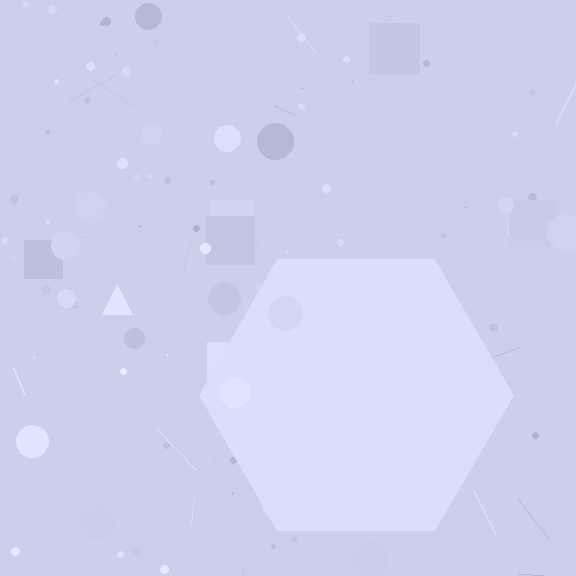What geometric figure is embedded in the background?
A hexagon is embedded in the background.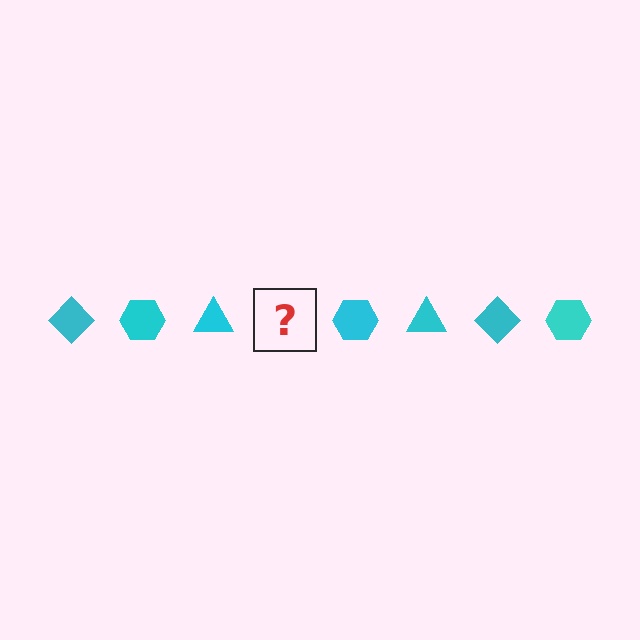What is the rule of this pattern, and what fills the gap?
The rule is that the pattern cycles through diamond, hexagon, triangle shapes in cyan. The gap should be filled with a cyan diamond.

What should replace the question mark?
The question mark should be replaced with a cyan diamond.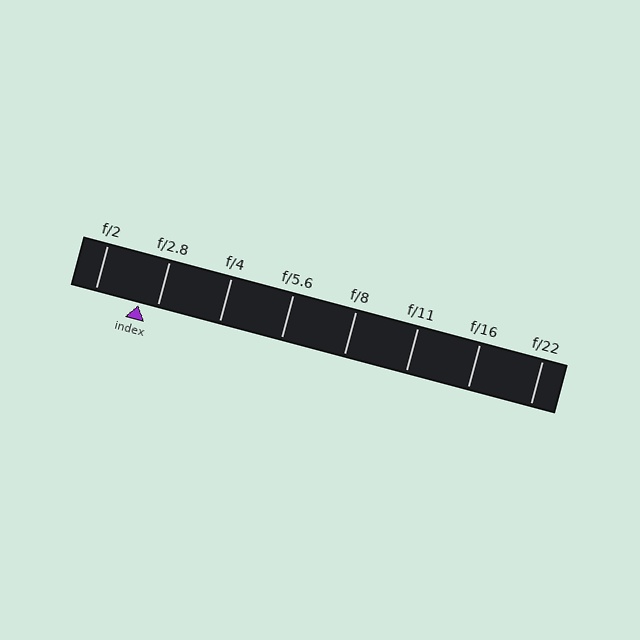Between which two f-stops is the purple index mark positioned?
The index mark is between f/2 and f/2.8.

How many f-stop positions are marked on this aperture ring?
There are 8 f-stop positions marked.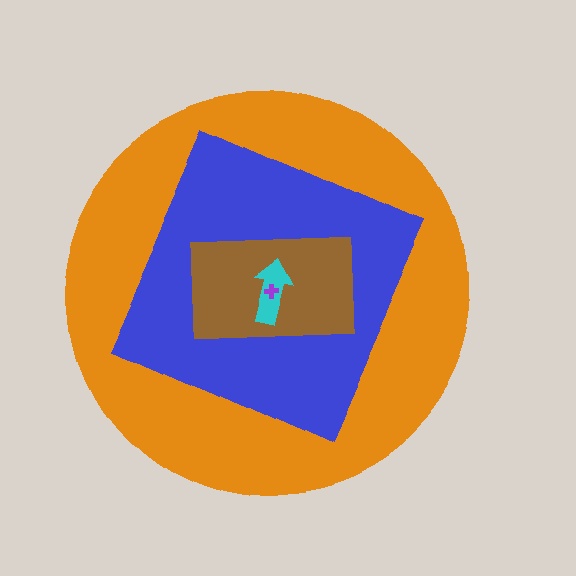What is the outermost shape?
The orange circle.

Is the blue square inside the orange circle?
Yes.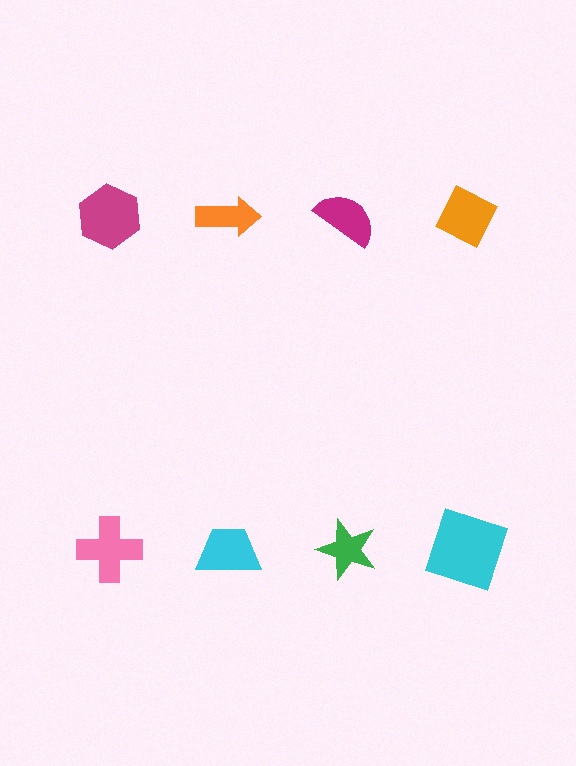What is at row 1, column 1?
A magenta hexagon.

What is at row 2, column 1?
A pink cross.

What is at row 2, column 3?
A green star.